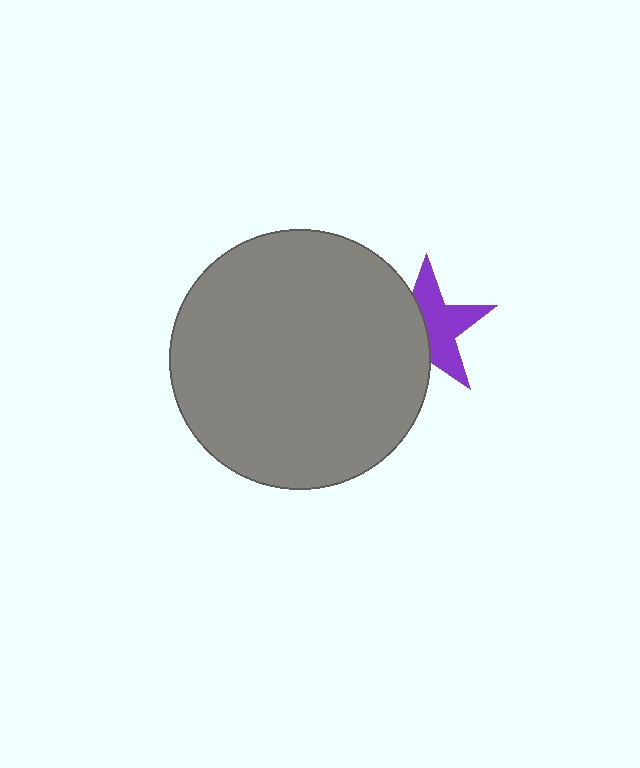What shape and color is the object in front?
The object in front is a gray circle.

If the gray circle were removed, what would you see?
You would see the complete purple star.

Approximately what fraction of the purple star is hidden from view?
Roughly 45% of the purple star is hidden behind the gray circle.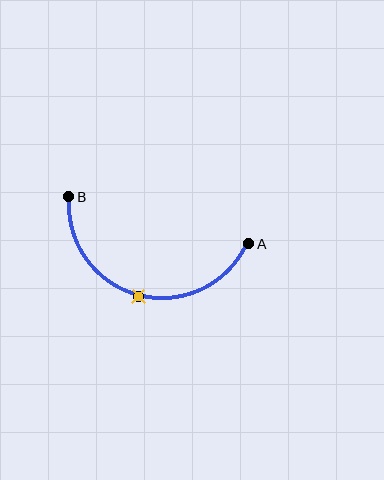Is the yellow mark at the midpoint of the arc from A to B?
Yes. The yellow mark lies on the arc at equal arc-length from both A and B — it is the arc midpoint.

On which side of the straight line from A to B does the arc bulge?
The arc bulges below the straight line connecting A and B.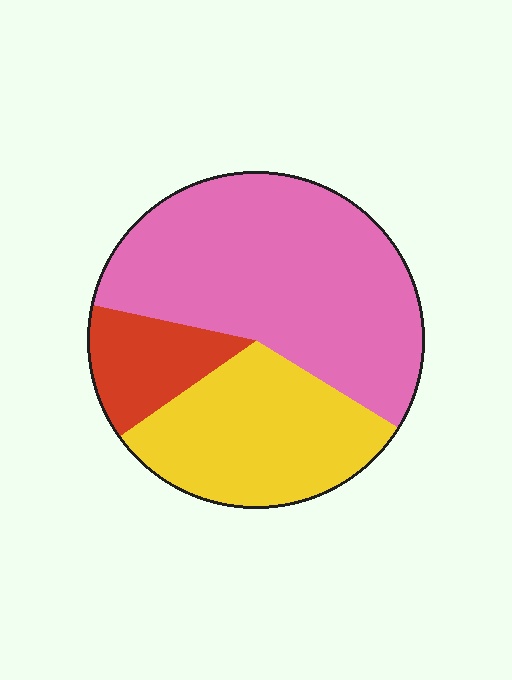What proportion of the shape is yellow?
Yellow covers roughly 30% of the shape.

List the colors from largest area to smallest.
From largest to smallest: pink, yellow, red.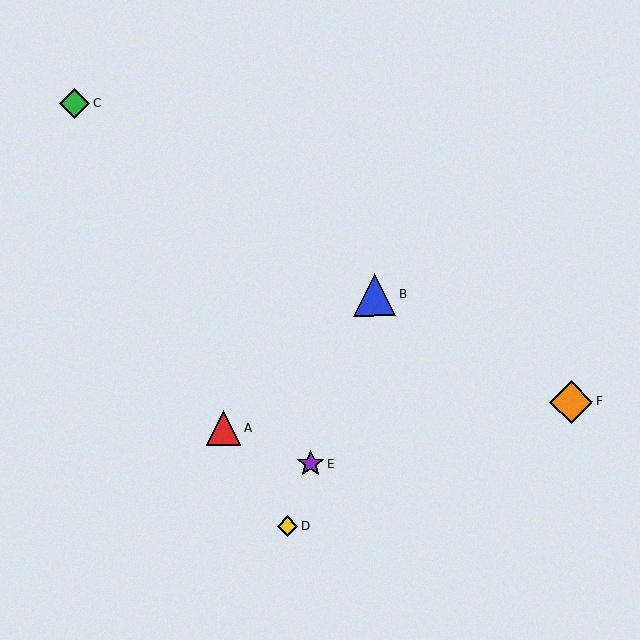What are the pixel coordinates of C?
Object C is at (75, 103).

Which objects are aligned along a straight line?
Objects B, D, E are aligned along a straight line.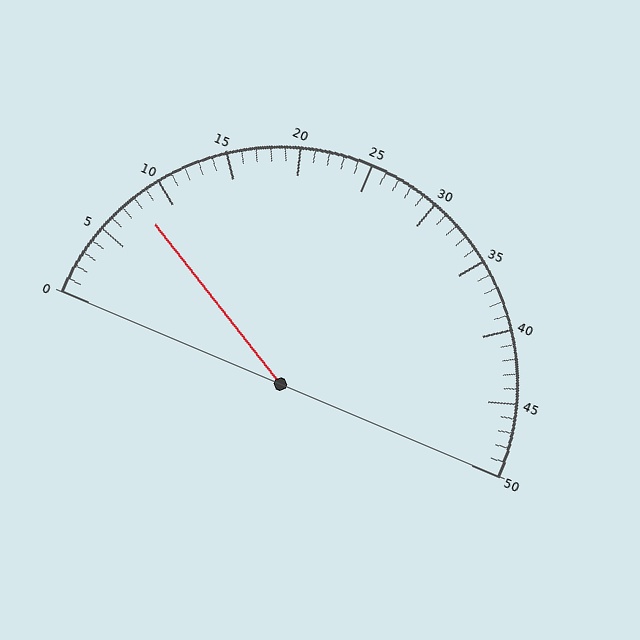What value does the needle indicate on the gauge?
The needle indicates approximately 8.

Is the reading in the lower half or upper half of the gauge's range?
The reading is in the lower half of the range (0 to 50).